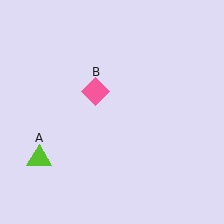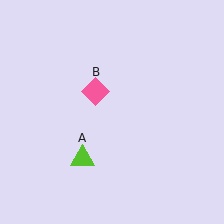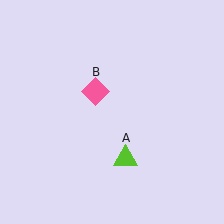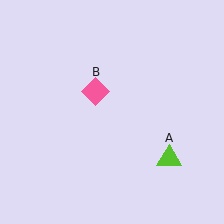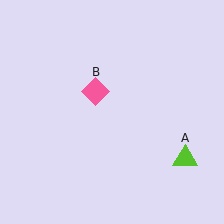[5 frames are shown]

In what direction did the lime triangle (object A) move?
The lime triangle (object A) moved right.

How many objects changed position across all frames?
1 object changed position: lime triangle (object A).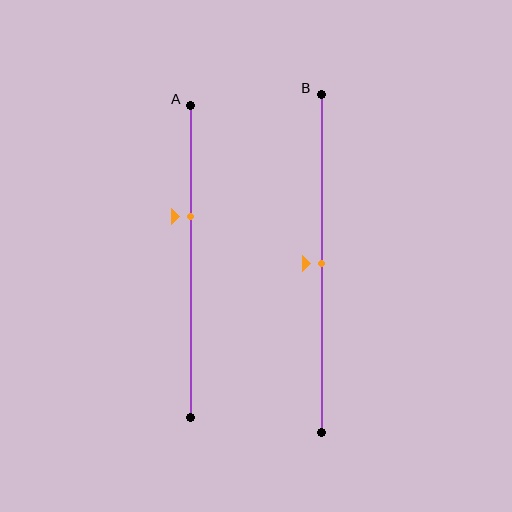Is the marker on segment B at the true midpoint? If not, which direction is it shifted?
Yes, the marker on segment B is at the true midpoint.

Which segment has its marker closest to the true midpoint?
Segment B has its marker closest to the true midpoint.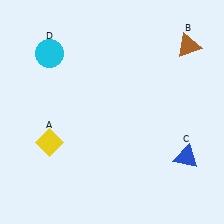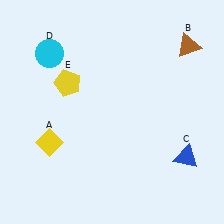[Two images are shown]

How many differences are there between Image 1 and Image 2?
There is 1 difference between the two images.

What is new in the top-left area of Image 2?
A yellow pentagon (E) was added in the top-left area of Image 2.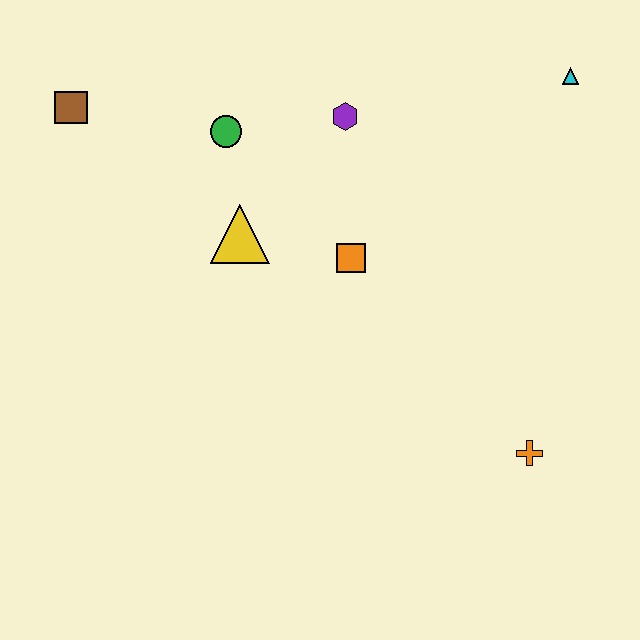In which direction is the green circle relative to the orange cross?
The green circle is above the orange cross.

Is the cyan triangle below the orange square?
No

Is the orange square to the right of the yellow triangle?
Yes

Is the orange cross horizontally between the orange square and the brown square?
No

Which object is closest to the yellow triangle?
The green circle is closest to the yellow triangle.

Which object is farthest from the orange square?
The brown square is farthest from the orange square.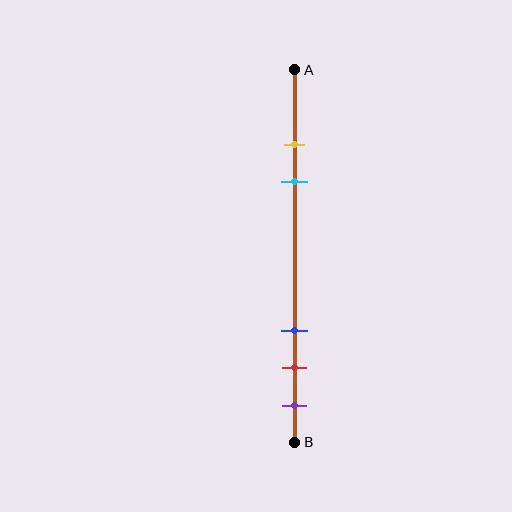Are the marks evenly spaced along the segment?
No, the marks are not evenly spaced.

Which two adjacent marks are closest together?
The yellow and cyan marks are the closest adjacent pair.